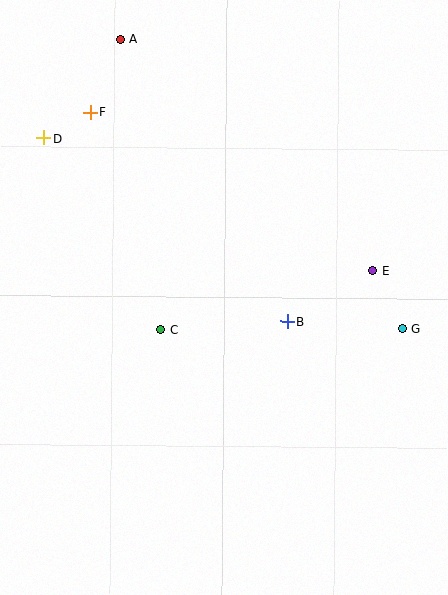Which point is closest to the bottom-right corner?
Point G is closest to the bottom-right corner.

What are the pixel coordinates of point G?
Point G is at (402, 328).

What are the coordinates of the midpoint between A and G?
The midpoint between A and G is at (261, 184).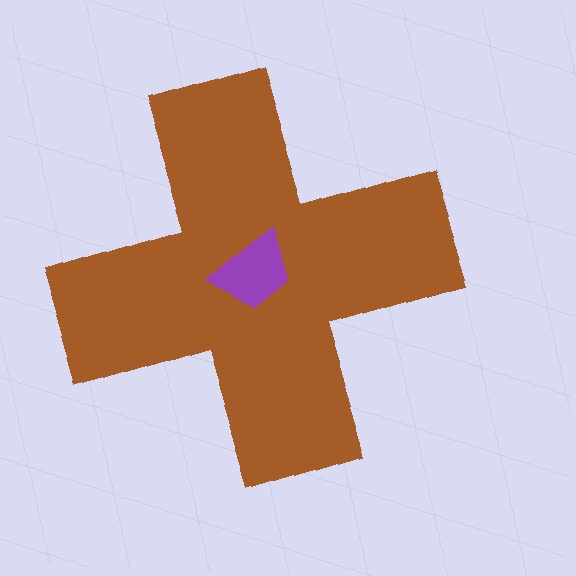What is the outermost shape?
The brown cross.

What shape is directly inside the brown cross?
The purple trapezoid.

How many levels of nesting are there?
2.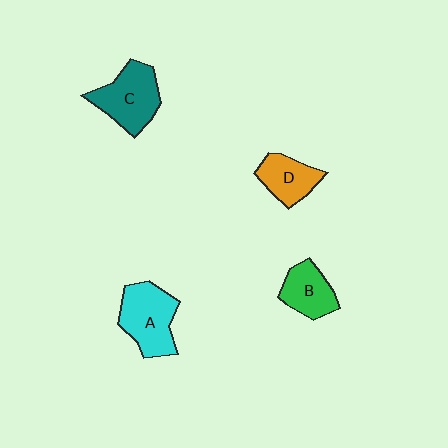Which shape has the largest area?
Shape A (cyan).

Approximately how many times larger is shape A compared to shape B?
Approximately 1.5 times.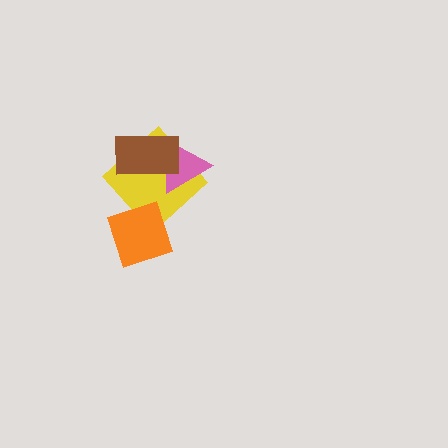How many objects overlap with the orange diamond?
1 object overlaps with the orange diamond.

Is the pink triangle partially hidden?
Yes, it is partially covered by another shape.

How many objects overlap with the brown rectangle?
2 objects overlap with the brown rectangle.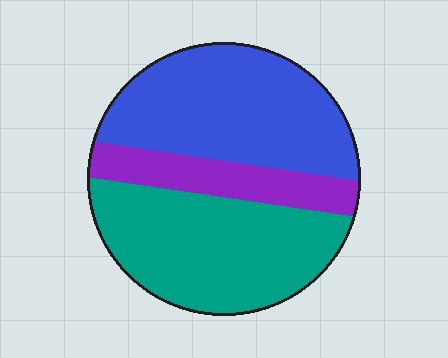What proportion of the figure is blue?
Blue takes up between a third and a half of the figure.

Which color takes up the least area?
Purple, at roughly 15%.